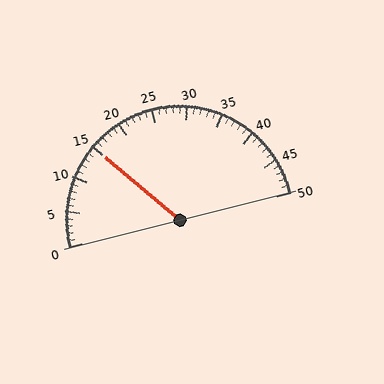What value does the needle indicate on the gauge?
The needle indicates approximately 15.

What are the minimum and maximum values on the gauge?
The gauge ranges from 0 to 50.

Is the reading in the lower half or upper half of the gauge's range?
The reading is in the lower half of the range (0 to 50).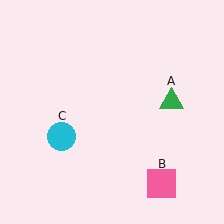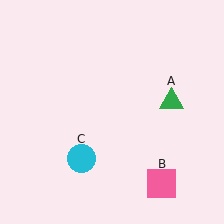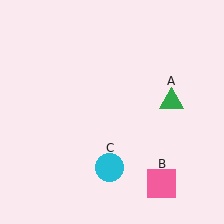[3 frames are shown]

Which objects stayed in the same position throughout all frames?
Green triangle (object A) and pink square (object B) remained stationary.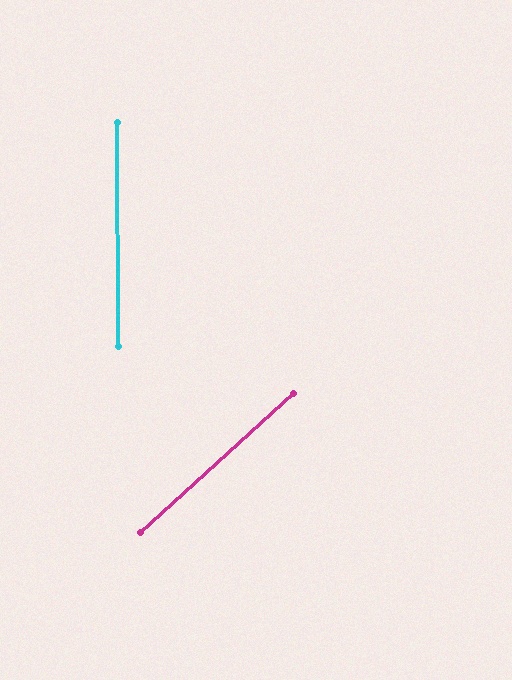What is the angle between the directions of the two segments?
Approximately 48 degrees.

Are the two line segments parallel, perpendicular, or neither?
Neither parallel nor perpendicular — they differ by about 48°.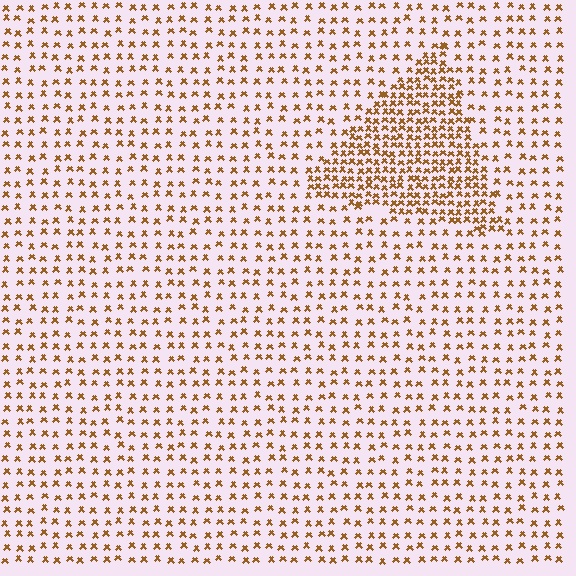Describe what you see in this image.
The image contains small brown elements arranged at two different densities. A triangle-shaped region is visible where the elements are more densely packed than the surrounding area.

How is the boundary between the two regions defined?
The boundary is defined by a change in element density (approximately 2.3x ratio). All elements are the same color, size, and shape.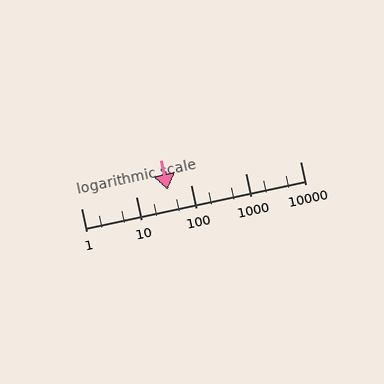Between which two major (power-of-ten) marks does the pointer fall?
The pointer is between 10 and 100.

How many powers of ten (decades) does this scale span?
The scale spans 4 decades, from 1 to 10000.